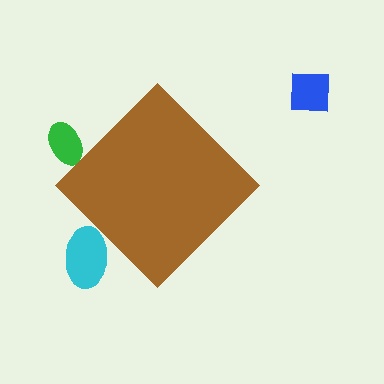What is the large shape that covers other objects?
A brown diamond.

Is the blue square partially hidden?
No, the blue square is fully visible.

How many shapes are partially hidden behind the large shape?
2 shapes are partially hidden.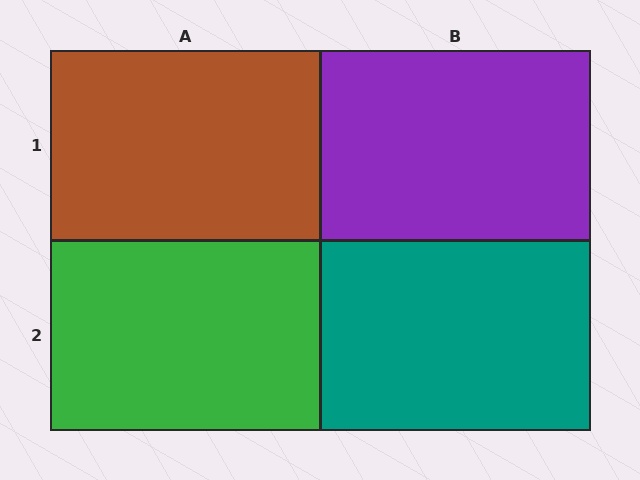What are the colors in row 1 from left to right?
Brown, purple.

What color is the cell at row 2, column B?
Teal.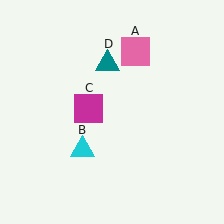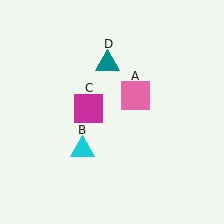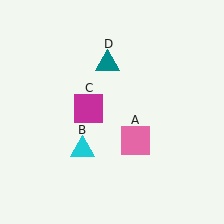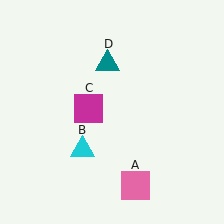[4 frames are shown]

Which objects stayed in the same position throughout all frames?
Cyan triangle (object B) and magenta square (object C) and teal triangle (object D) remained stationary.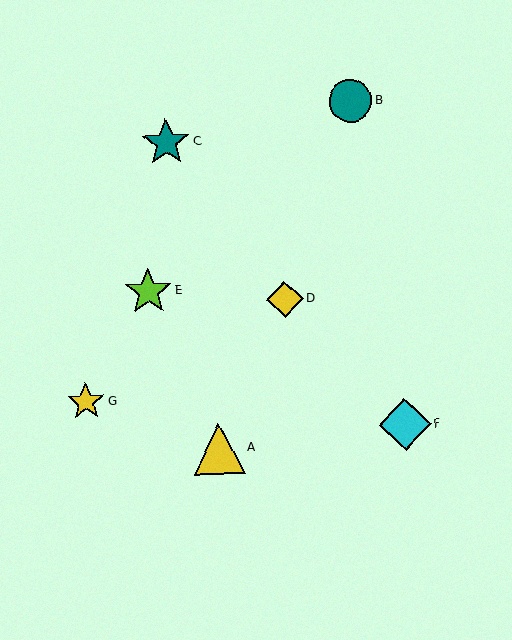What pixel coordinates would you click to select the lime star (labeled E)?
Click at (148, 291) to select the lime star E.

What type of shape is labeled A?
Shape A is a yellow triangle.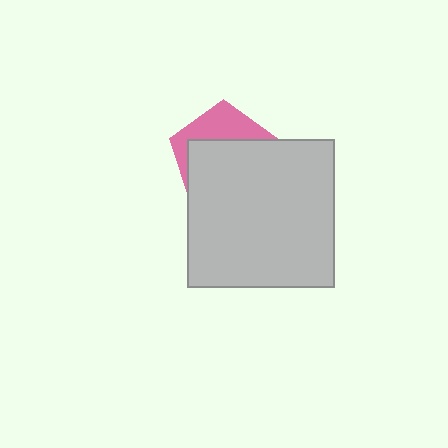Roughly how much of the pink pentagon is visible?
A small part of it is visible (roughly 35%).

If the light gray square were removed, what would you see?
You would see the complete pink pentagon.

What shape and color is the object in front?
The object in front is a light gray square.